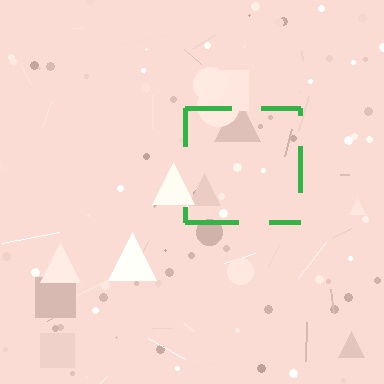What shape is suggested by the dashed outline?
The dashed outline suggests a square.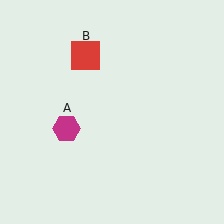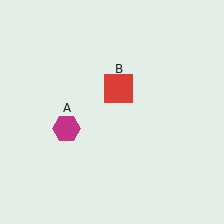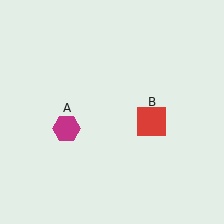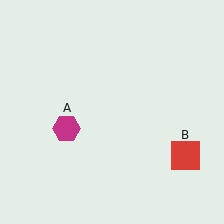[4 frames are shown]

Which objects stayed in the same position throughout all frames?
Magenta hexagon (object A) remained stationary.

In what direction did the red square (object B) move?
The red square (object B) moved down and to the right.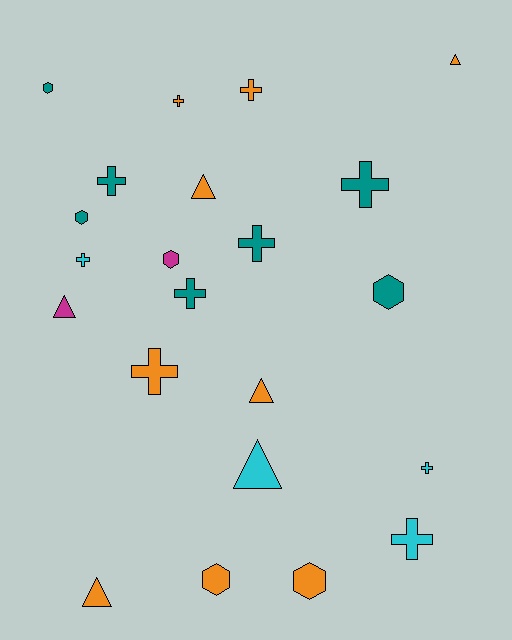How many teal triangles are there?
There are no teal triangles.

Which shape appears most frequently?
Cross, with 10 objects.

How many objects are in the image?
There are 22 objects.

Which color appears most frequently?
Orange, with 9 objects.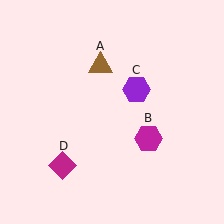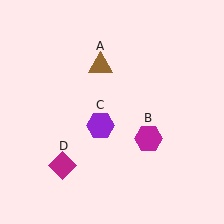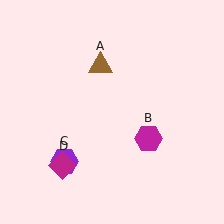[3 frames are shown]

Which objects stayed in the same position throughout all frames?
Brown triangle (object A) and magenta hexagon (object B) and magenta diamond (object D) remained stationary.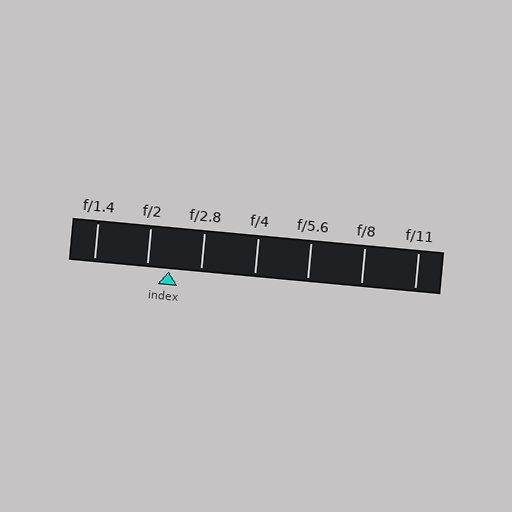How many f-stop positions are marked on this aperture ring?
There are 7 f-stop positions marked.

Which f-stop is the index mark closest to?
The index mark is closest to f/2.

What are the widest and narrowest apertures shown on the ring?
The widest aperture shown is f/1.4 and the narrowest is f/11.